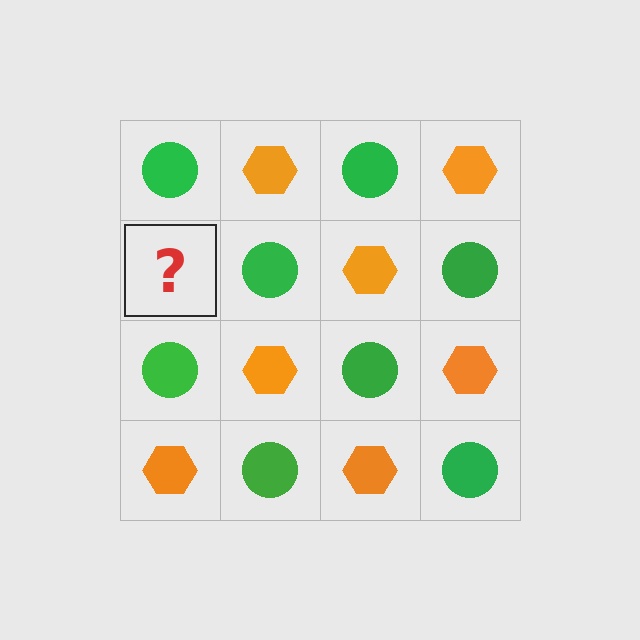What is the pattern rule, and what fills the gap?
The rule is that it alternates green circle and orange hexagon in a checkerboard pattern. The gap should be filled with an orange hexagon.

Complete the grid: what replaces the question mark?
The question mark should be replaced with an orange hexagon.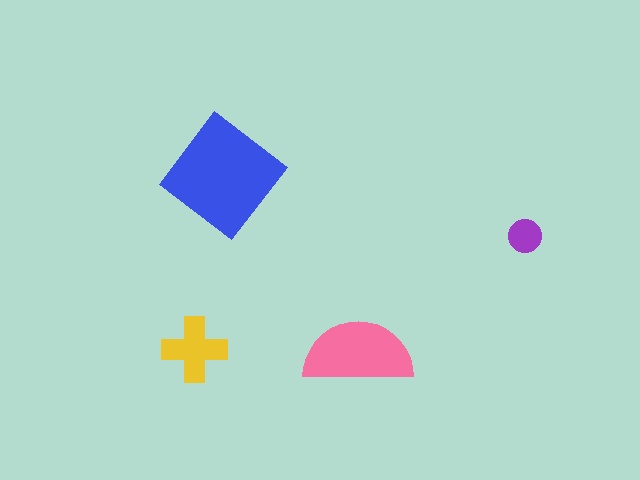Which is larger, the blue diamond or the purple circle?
The blue diamond.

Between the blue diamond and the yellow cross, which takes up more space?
The blue diamond.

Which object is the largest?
The blue diamond.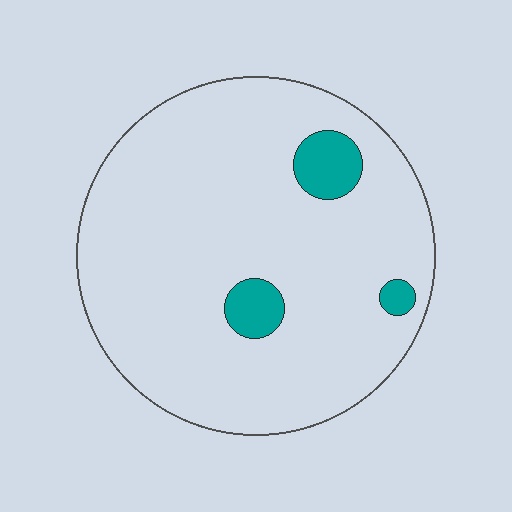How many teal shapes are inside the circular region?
3.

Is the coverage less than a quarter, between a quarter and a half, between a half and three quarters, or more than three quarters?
Less than a quarter.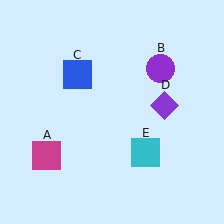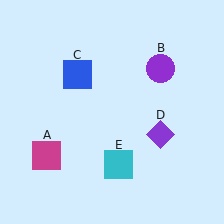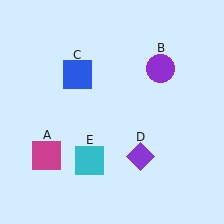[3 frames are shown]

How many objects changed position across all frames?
2 objects changed position: purple diamond (object D), cyan square (object E).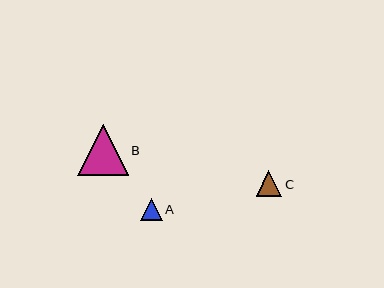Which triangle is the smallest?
Triangle A is the smallest with a size of approximately 21 pixels.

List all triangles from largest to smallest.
From largest to smallest: B, C, A.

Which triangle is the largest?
Triangle B is the largest with a size of approximately 50 pixels.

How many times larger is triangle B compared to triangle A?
Triangle B is approximately 2.4 times the size of triangle A.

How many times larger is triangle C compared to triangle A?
Triangle C is approximately 1.2 times the size of triangle A.